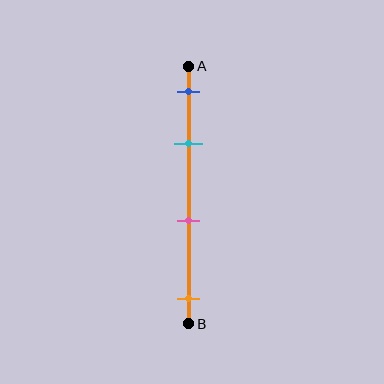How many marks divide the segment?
There are 4 marks dividing the segment.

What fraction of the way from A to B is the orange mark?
The orange mark is approximately 90% (0.9) of the way from A to B.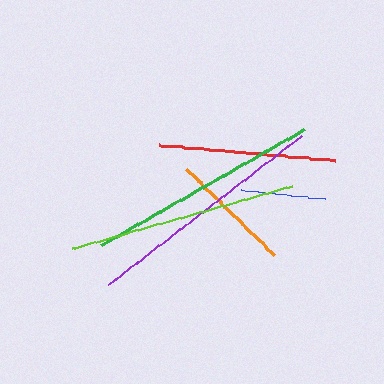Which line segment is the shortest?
The blue line is the shortest at approximately 84 pixels.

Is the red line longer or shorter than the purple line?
The purple line is longer than the red line.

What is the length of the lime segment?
The lime segment is approximately 229 pixels long.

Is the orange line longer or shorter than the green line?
The green line is longer than the orange line.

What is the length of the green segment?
The green segment is approximately 234 pixels long.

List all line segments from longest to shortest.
From longest to shortest: purple, green, lime, red, orange, blue.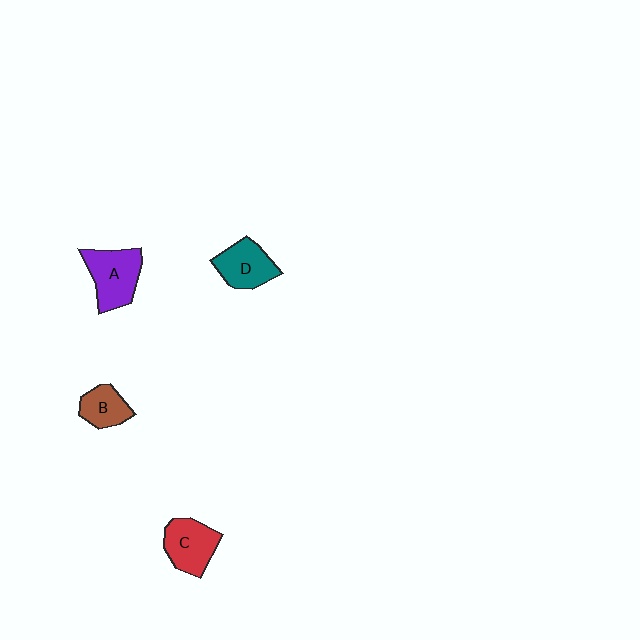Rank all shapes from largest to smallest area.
From largest to smallest: A (purple), C (red), D (teal), B (brown).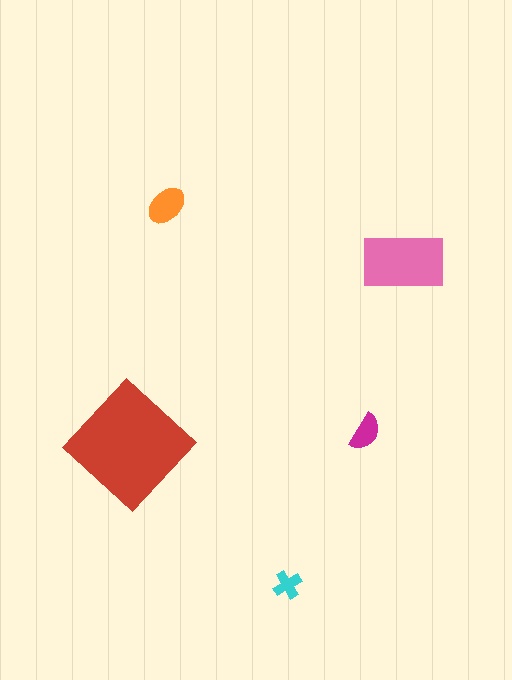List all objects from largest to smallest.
The red diamond, the pink rectangle, the orange ellipse, the magenta semicircle, the cyan cross.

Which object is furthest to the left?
The red diamond is leftmost.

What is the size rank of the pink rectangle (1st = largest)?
2nd.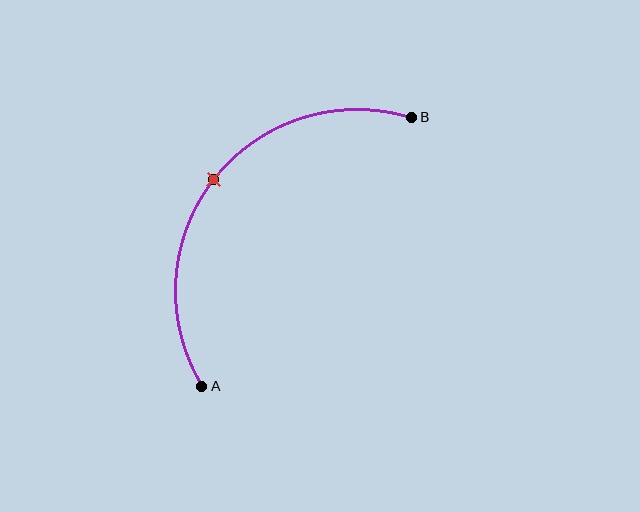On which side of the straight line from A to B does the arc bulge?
The arc bulges above and to the left of the straight line connecting A and B.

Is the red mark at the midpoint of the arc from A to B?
Yes. The red mark lies on the arc at equal arc-length from both A and B — it is the arc midpoint.